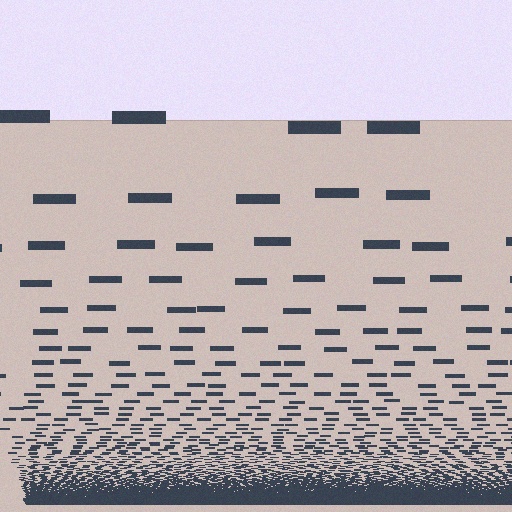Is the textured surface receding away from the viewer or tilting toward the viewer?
The surface appears to tilt toward the viewer. Texture elements get larger and sparser toward the top.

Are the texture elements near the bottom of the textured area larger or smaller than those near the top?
Smaller. The gradient is inverted — elements near the bottom are smaller and denser.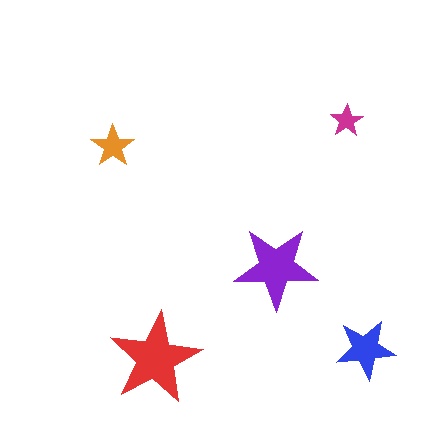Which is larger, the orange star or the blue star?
The blue one.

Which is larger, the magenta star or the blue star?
The blue one.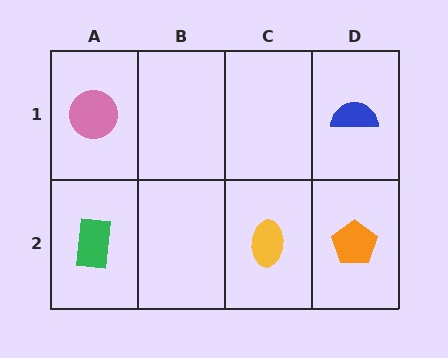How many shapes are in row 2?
3 shapes.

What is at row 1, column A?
A pink circle.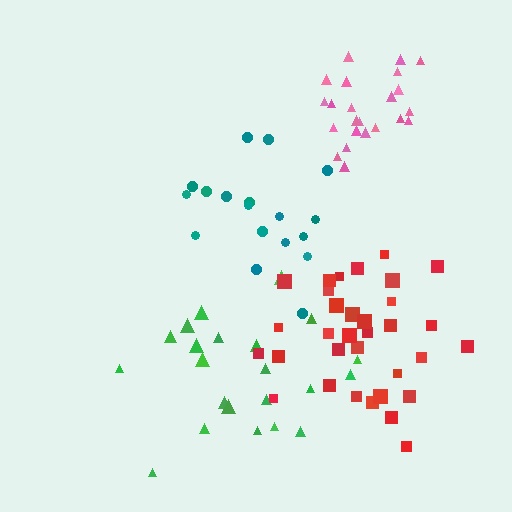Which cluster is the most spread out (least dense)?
Green.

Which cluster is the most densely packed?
Pink.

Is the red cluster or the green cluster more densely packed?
Red.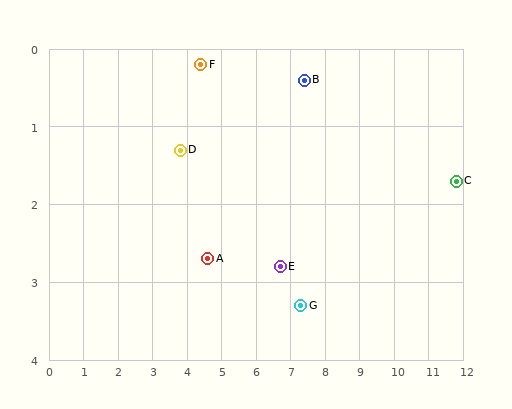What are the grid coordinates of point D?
Point D is at approximately (3.8, 1.3).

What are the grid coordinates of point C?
Point C is at approximately (11.8, 1.7).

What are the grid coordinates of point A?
Point A is at approximately (4.6, 2.7).